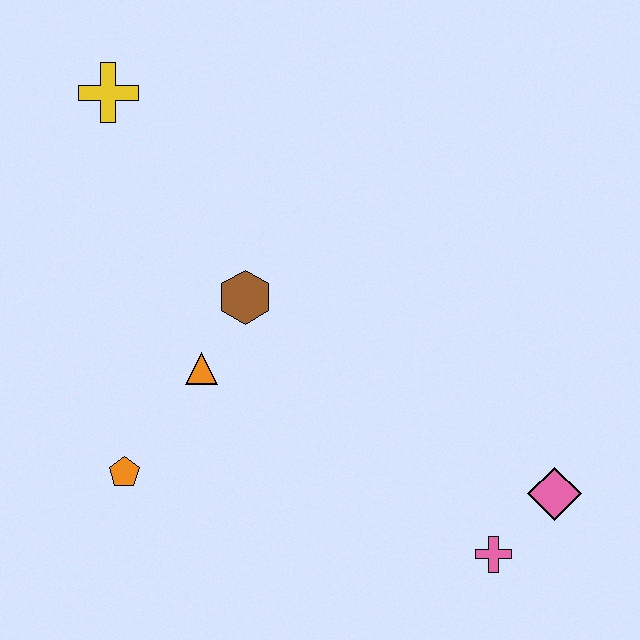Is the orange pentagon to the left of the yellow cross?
No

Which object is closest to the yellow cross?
The brown hexagon is closest to the yellow cross.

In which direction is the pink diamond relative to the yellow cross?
The pink diamond is to the right of the yellow cross.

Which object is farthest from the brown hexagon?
The pink diamond is farthest from the brown hexagon.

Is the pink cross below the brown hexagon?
Yes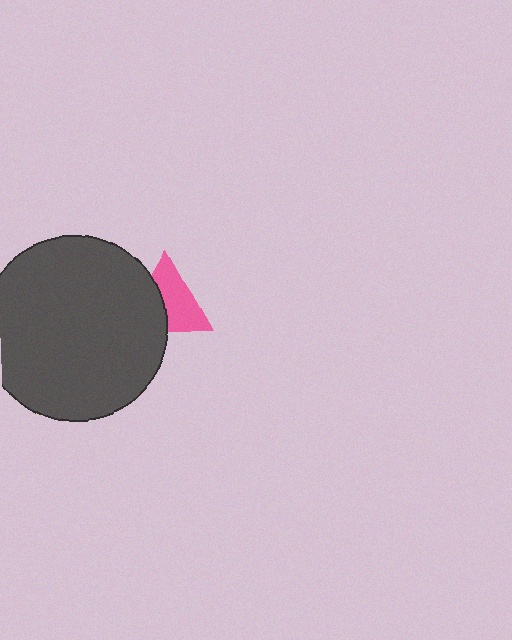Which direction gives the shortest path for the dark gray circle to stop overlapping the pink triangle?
Moving left gives the shortest separation.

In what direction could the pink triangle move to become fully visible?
The pink triangle could move right. That would shift it out from behind the dark gray circle entirely.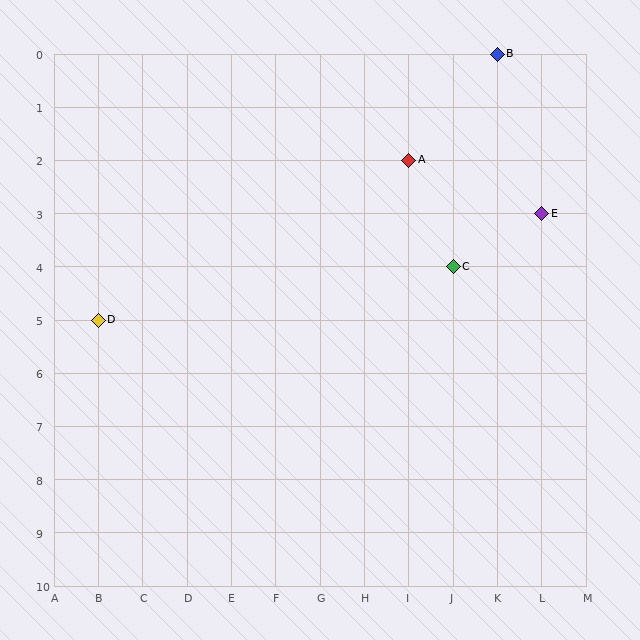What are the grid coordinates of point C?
Point C is at grid coordinates (J, 4).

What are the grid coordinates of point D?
Point D is at grid coordinates (B, 5).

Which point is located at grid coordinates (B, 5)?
Point D is at (B, 5).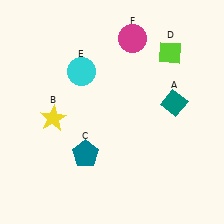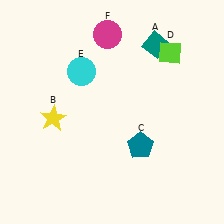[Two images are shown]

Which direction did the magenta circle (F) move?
The magenta circle (F) moved left.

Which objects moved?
The objects that moved are: the teal diamond (A), the teal pentagon (C), the magenta circle (F).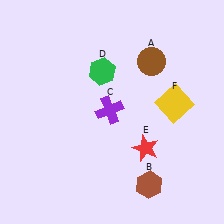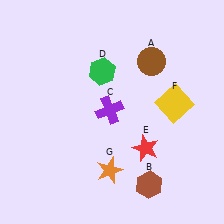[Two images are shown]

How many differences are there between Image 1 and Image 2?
There is 1 difference between the two images.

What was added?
An orange star (G) was added in Image 2.